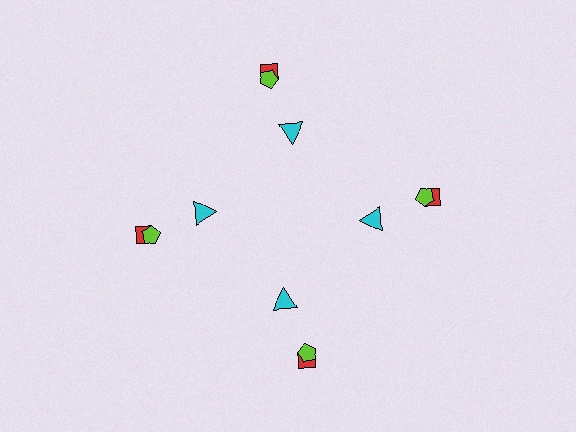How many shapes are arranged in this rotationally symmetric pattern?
There are 12 shapes, arranged in 4 groups of 3.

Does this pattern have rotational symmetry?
Yes, this pattern has 4-fold rotational symmetry. It looks the same after rotating 90 degrees around the center.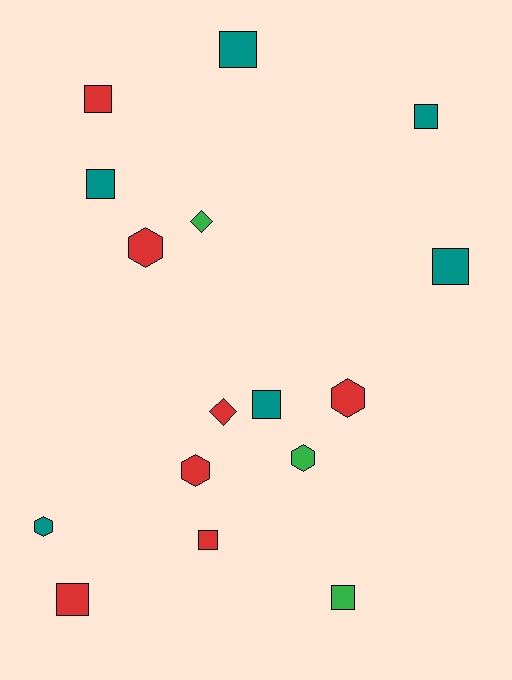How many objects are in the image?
There are 16 objects.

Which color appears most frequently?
Red, with 7 objects.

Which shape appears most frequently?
Square, with 9 objects.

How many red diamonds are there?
There is 1 red diamond.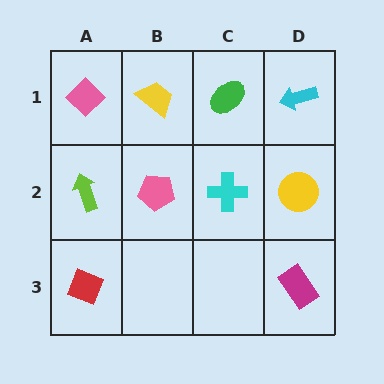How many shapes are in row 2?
4 shapes.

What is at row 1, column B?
A yellow trapezoid.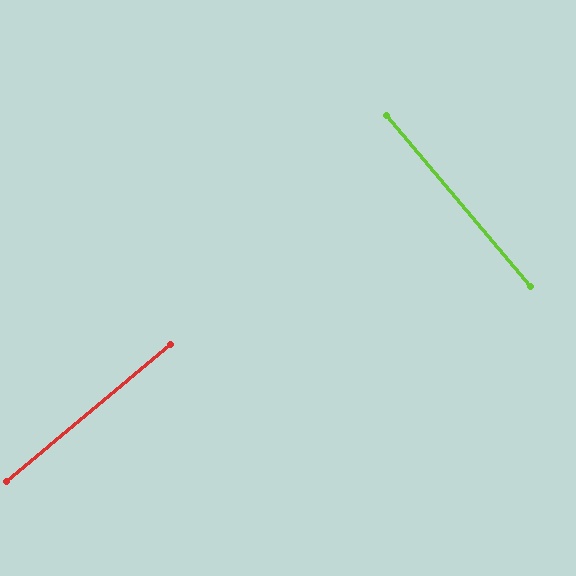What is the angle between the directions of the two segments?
Approximately 90 degrees.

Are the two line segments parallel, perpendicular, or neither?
Perpendicular — they meet at approximately 90°.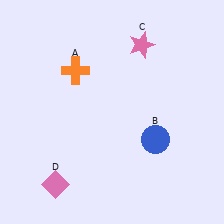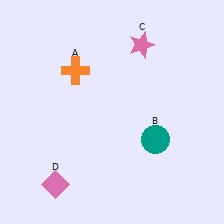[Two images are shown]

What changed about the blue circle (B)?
In Image 1, B is blue. In Image 2, it changed to teal.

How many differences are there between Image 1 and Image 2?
There is 1 difference between the two images.